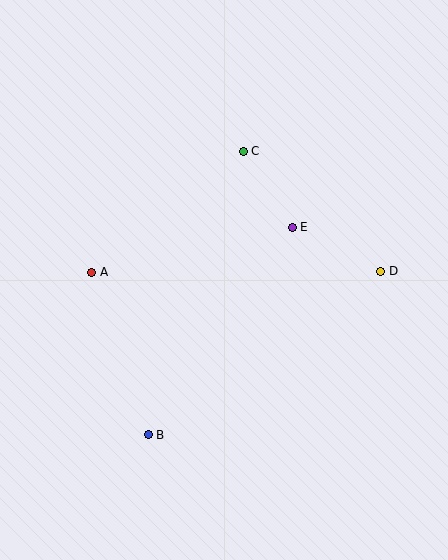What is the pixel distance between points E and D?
The distance between E and D is 99 pixels.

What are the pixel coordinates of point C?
Point C is at (243, 151).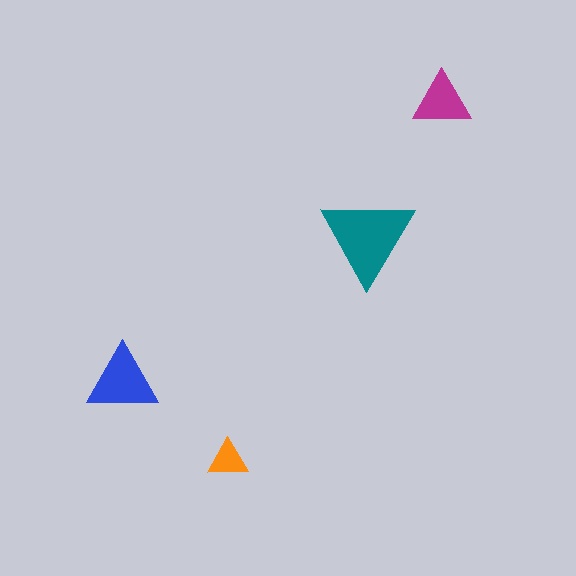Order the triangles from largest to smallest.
the teal one, the blue one, the magenta one, the orange one.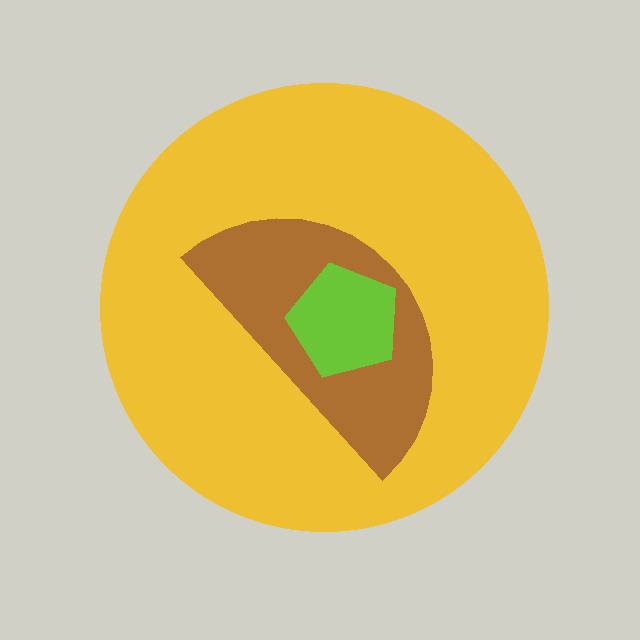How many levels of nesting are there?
3.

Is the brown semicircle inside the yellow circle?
Yes.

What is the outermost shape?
The yellow circle.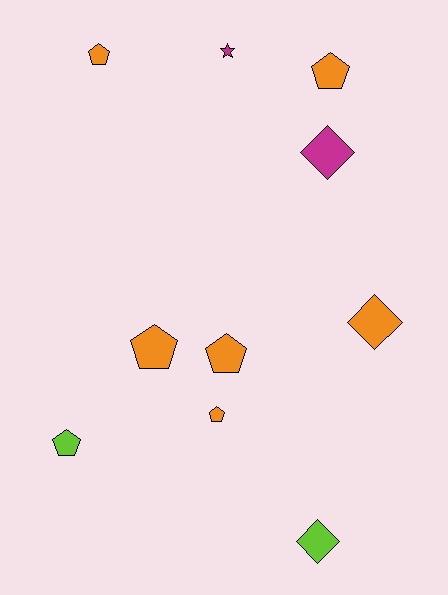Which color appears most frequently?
Orange, with 6 objects.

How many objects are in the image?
There are 10 objects.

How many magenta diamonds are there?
There is 1 magenta diamond.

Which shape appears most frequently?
Pentagon, with 6 objects.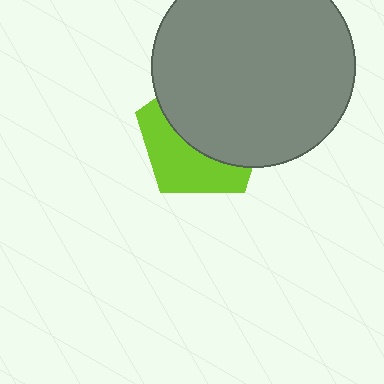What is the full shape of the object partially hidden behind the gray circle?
The partially hidden object is a lime pentagon.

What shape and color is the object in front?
The object in front is a gray circle.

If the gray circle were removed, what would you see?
You would see the complete lime pentagon.